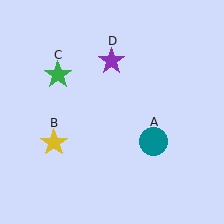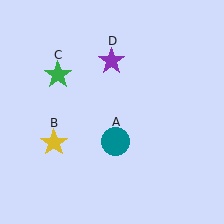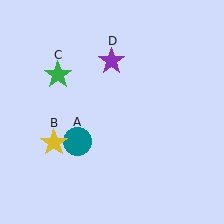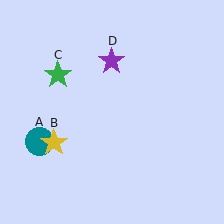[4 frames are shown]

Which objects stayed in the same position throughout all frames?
Yellow star (object B) and green star (object C) and purple star (object D) remained stationary.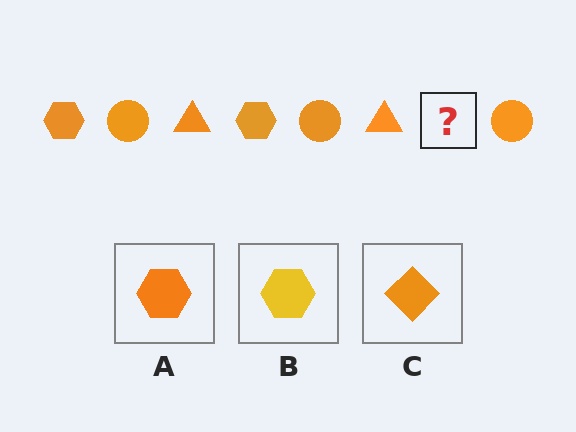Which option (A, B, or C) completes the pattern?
A.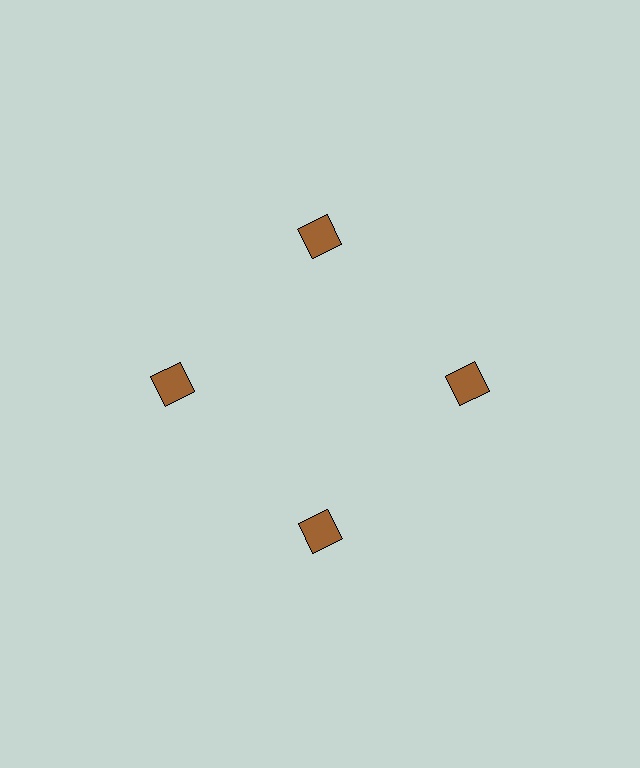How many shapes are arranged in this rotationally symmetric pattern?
There are 4 shapes, arranged in 4 groups of 1.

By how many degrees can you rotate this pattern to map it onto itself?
The pattern maps onto itself every 90 degrees of rotation.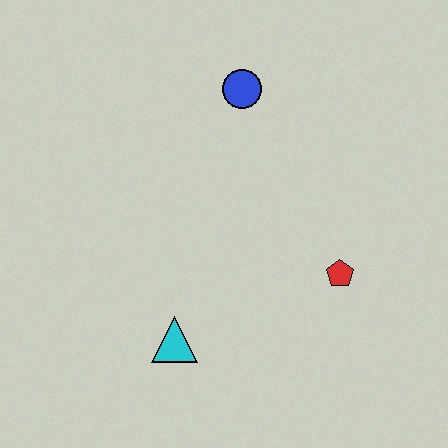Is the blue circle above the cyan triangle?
Yes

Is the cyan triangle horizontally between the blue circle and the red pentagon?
No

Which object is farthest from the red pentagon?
The blue circle is farthest from the red pentagon.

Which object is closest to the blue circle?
The red pentagon is closest to the blue circle.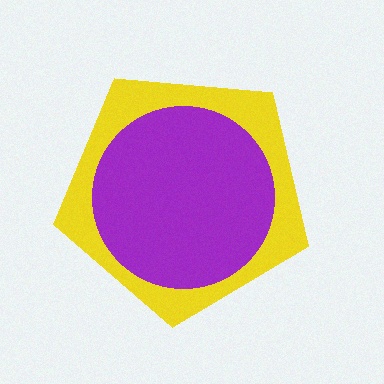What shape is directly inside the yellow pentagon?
The purple circle.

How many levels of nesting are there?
2.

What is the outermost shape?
The yellow pentagon.